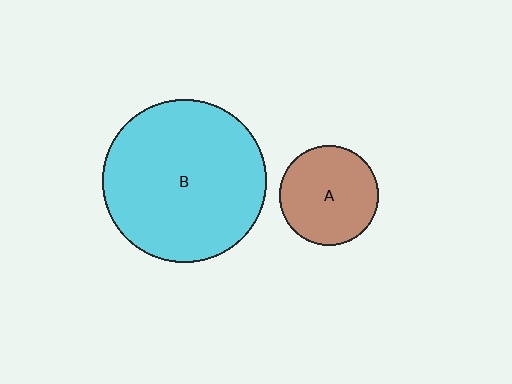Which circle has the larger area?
Circle B (cyan).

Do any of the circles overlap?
No, none of the circles overlap.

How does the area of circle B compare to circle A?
Approximately 2.7 times.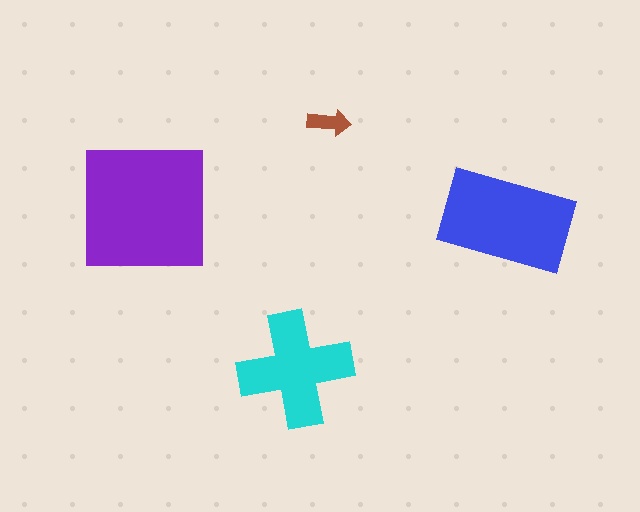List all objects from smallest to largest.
The brown arrow, the cyan cross, the blue rectangle, the purple square.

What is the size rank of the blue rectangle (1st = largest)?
2nd.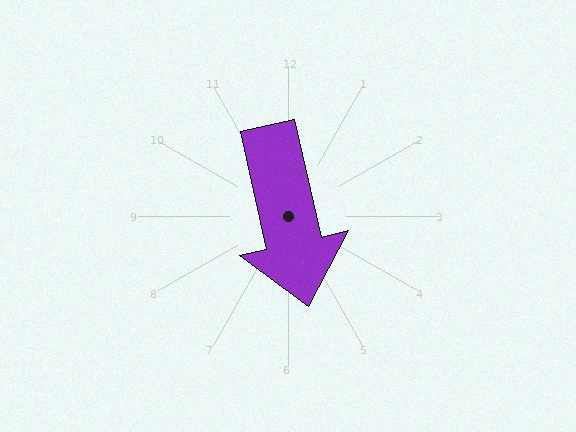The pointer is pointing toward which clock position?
Roughly 6 o'clock.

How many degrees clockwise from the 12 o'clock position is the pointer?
Approximately 167 degrees.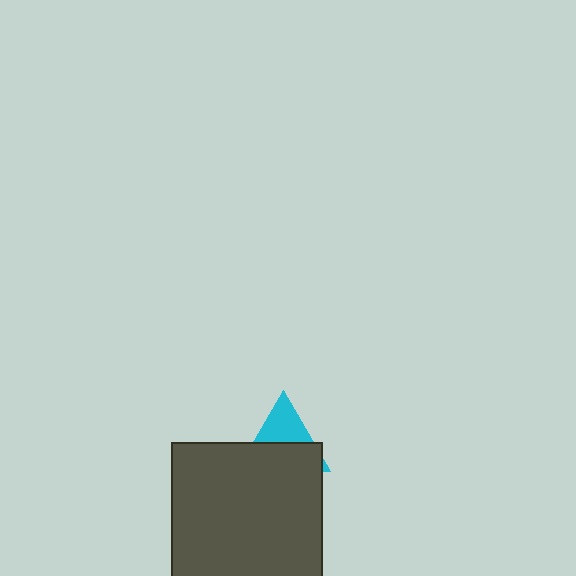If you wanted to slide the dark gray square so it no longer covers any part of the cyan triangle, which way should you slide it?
Slide it down — that is the most direct way to separate the two shapes.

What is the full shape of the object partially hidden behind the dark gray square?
The partially hidden object is a cyan triangle.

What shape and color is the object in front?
The object in front is a dark gray square.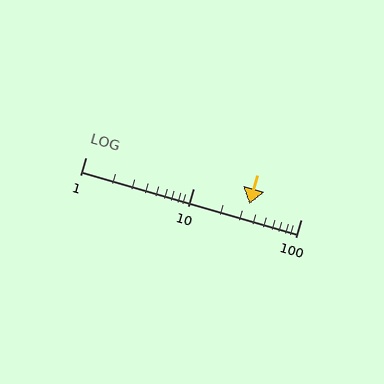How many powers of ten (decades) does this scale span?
The scale spans 2 decades, from 1 to 100.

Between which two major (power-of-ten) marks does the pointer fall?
The pointer is between 10 and 100.